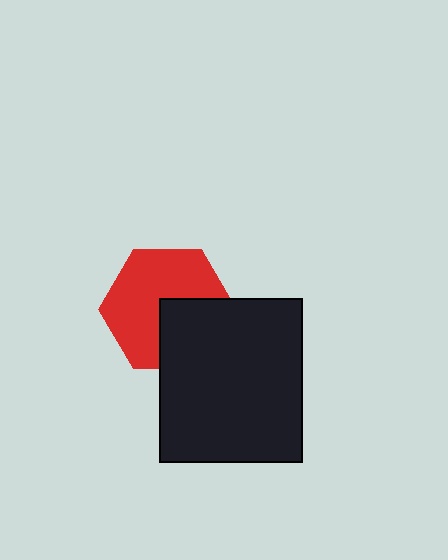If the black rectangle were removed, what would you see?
You would see the complete red hexagon.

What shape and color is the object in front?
The object in front is a black rectangle.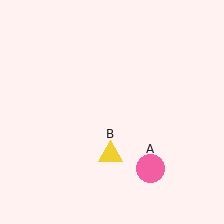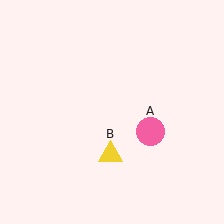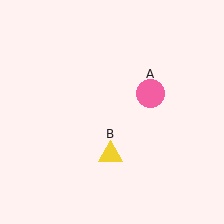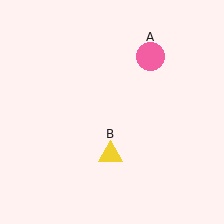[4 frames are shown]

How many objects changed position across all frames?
1 object changed position: pink circle (object A).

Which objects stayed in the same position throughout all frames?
Yellow triangle (object B) remained stationary.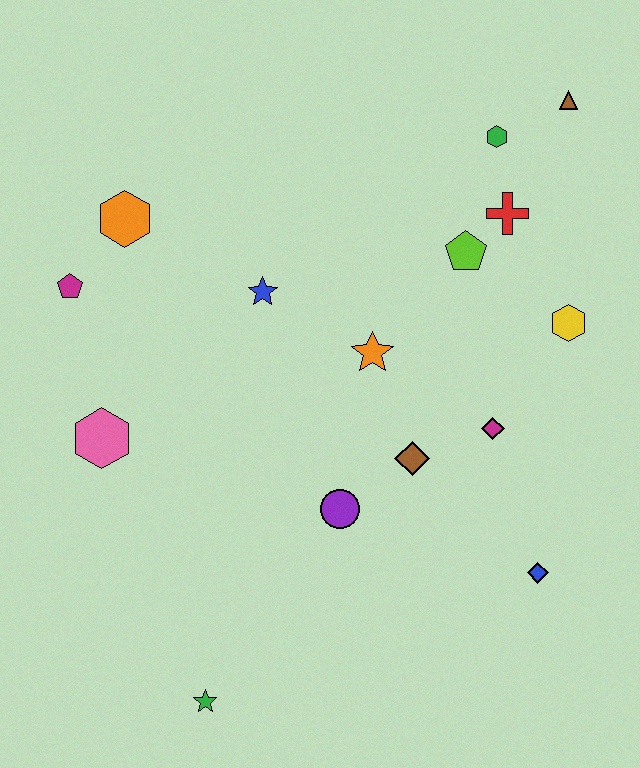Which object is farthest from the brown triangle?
The green star is farthest from the brown triangle.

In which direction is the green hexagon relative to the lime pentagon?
The green hexagon is above the lime pentagon.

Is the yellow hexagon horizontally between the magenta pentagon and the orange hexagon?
No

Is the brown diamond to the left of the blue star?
No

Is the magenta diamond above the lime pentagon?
No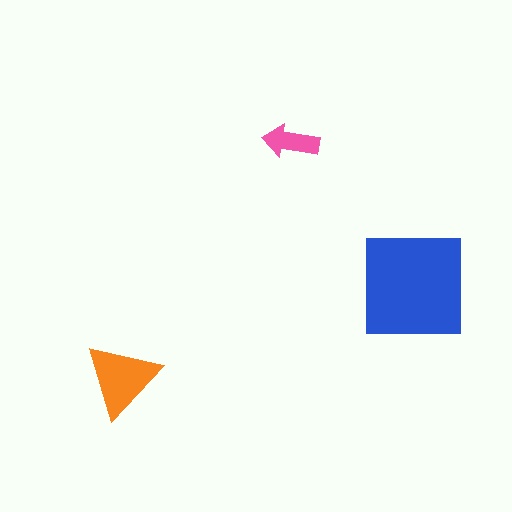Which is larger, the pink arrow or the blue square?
The blue square.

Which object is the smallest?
The pink arrow.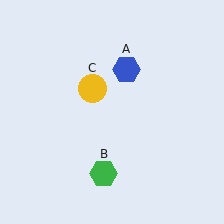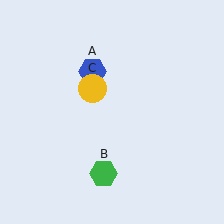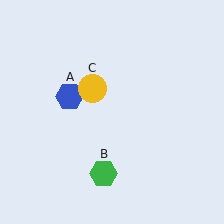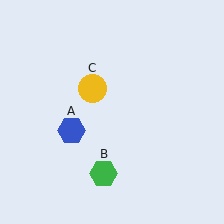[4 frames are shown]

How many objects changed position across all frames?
1 object changed position: blue hexagon (object A).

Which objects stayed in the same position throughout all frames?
Green hexagon (object B) and yellow circle (object C) remained stationary.